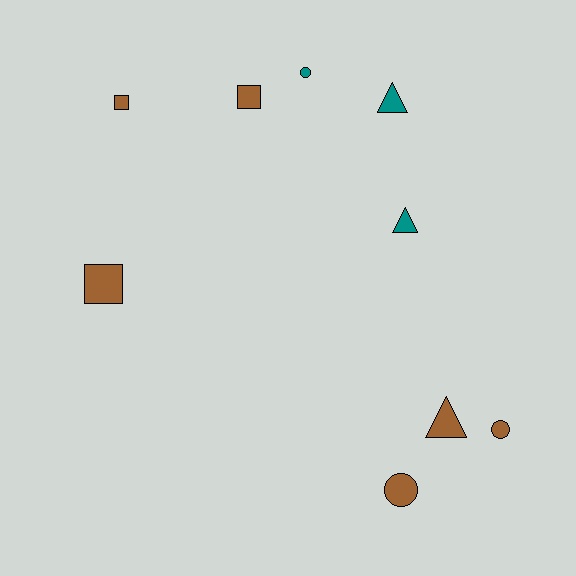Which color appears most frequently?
Brown, with 6 objects.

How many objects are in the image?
There are 9 objects.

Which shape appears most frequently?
Circle, with 3 objects.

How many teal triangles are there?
There are 2 teal triangles.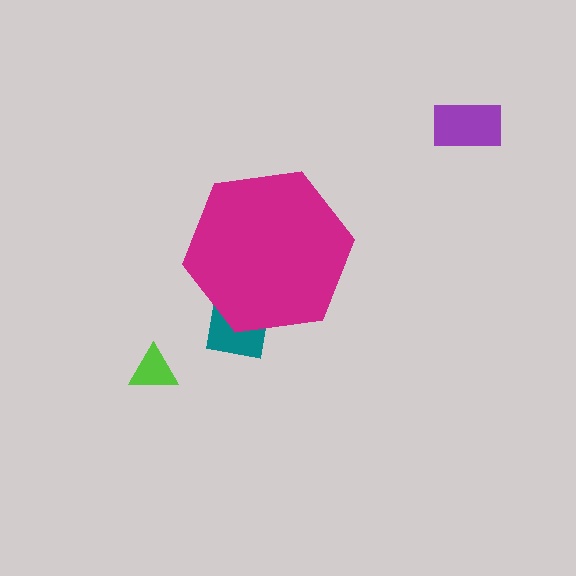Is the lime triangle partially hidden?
No, the lime triangle is fully visible.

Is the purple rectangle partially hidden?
No, the purple rectangle is fully visible.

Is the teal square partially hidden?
Yes, the teal square is partially hidden behind the magenta hexagon.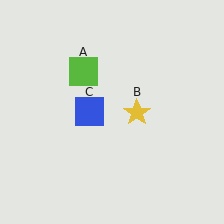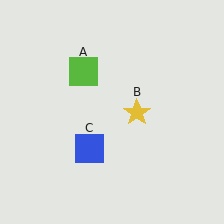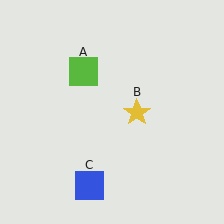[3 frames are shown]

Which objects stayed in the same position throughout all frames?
Lime square (object A) and yellow star (object B) remained stationary.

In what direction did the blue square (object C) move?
The blue square (object C) moved down.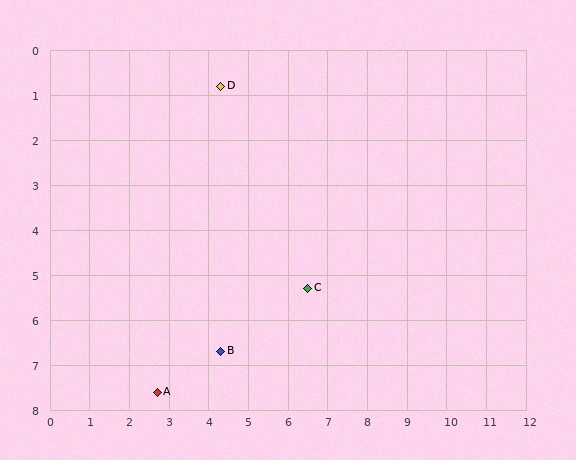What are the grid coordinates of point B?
Point B is at approximately (4.3, 6.7).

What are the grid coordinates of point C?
Point C is at approximately (6.5, 5.3).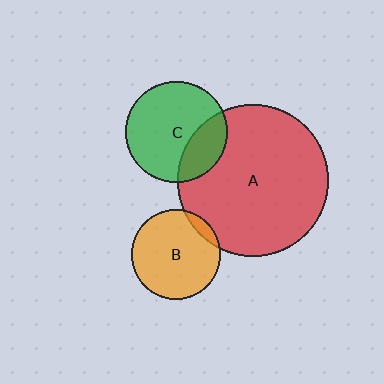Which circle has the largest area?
Circle A (red).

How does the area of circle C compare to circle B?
Approximately 1.3 times.